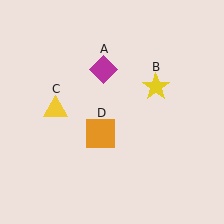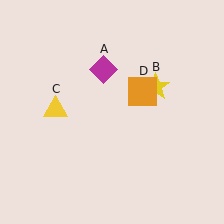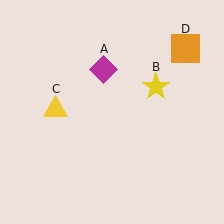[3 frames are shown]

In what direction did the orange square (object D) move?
The orange square (object D) moved up and to the right.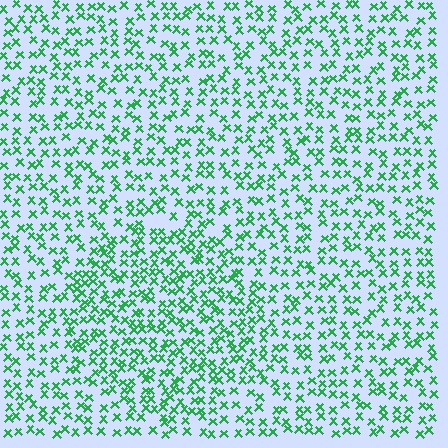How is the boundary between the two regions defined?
The boundary is defined by a change in element density (approximately 1.5x ratio). All elements are the same color, size, and shape.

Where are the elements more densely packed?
The elements are more densely packed inside the circle boundary.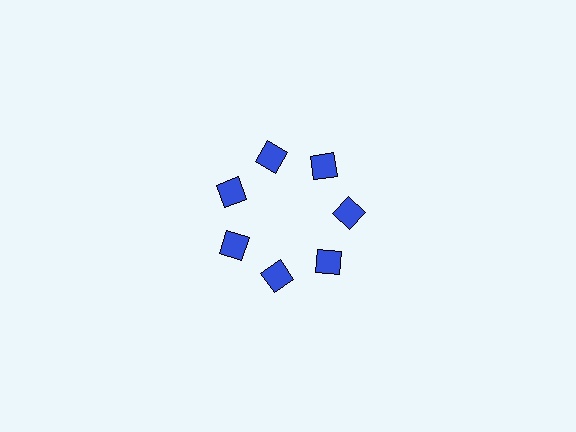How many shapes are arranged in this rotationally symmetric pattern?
There are 7 shapes, arranged in 7 groups of 1.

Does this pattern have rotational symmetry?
Yes, this pattern has 7-fold rotational symmetry. It looks the same after rotating 51 degrees around the center.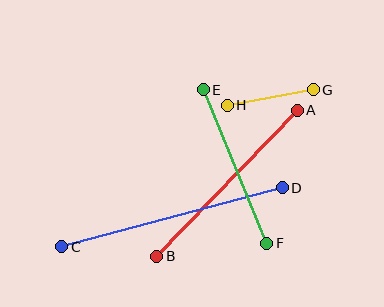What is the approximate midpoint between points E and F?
The midpoint is at approximately (235, 167) pixels.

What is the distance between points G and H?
The distance is approximately 88 pixels.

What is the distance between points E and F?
The distance is approximately 167 pixels.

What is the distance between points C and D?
The distance is approximately 228 pixels.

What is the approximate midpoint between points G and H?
The midpoint is at approximately (270, 97) pixels.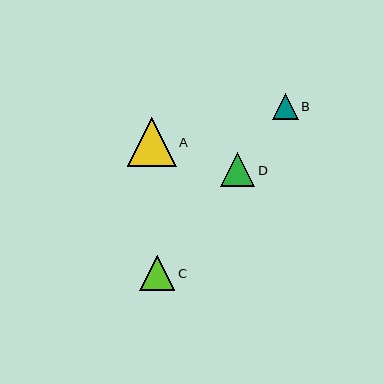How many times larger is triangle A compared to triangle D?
Triangle A is approximately 1.4 times the size of triangle D.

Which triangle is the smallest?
Triangle B is the smallest with a size of approximately 26 pixels.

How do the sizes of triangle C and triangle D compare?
Triangle C and triangle D are approximately the same size.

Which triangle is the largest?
Triangle A is the largest with a size of approximately 49 pixels.